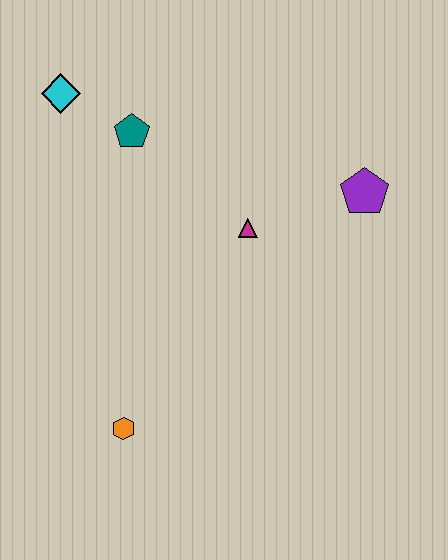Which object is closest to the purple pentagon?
The magenta triangle is closest to the purple pentagon.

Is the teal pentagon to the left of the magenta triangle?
Yes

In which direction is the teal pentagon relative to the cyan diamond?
The teal pentagon is to the right of the cyan diamond.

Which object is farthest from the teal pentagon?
The orange hexagon is farthest from the teal pentagon.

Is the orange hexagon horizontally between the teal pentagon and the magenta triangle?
No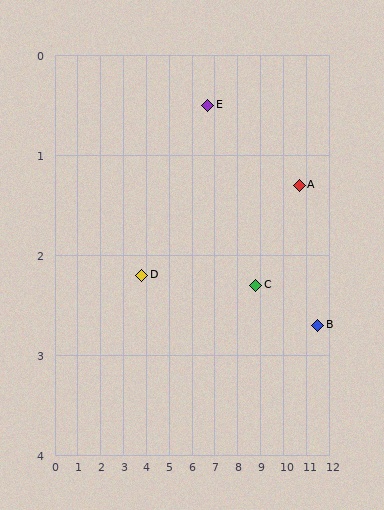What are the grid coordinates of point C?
Point C is at approximately (8.8, 2.3).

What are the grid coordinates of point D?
Point D is at approximately (3.8, 2.2).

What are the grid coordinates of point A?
Point A is at approximately (10.7, 1.3).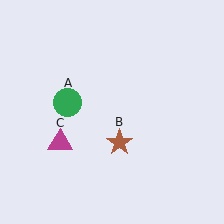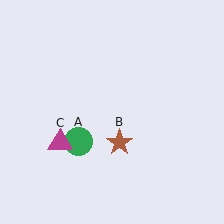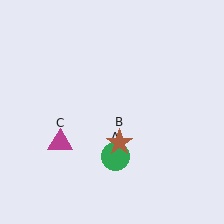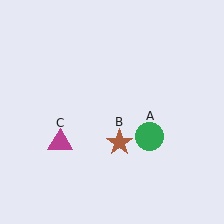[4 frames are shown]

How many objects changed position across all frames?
1 object changed position: green circle (object A).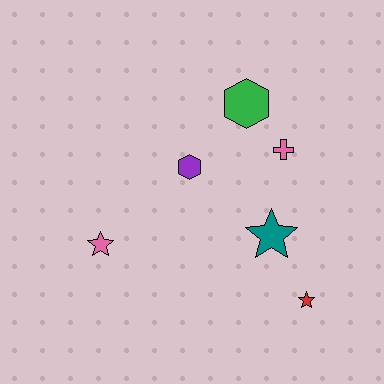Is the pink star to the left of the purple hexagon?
Yes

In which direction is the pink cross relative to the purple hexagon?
The pink cross is to the right of the purple hexagon.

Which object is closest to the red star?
The teal star is closest to the red star.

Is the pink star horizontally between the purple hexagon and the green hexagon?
No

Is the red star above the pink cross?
No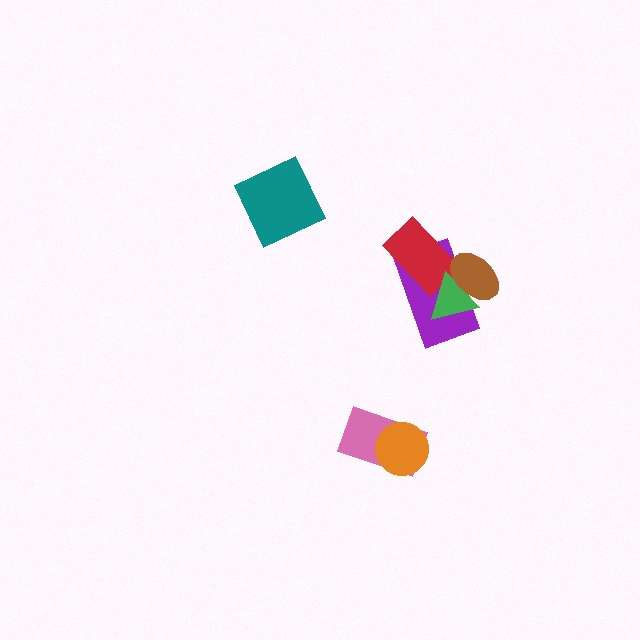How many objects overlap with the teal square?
0 objects overlap with the teal square.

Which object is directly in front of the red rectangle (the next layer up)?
The green triangle is directly in front of the red rectangle.